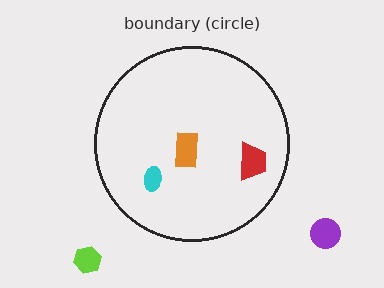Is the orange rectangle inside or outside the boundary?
Inside.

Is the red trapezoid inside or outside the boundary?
Inside.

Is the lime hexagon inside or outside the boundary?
Outside.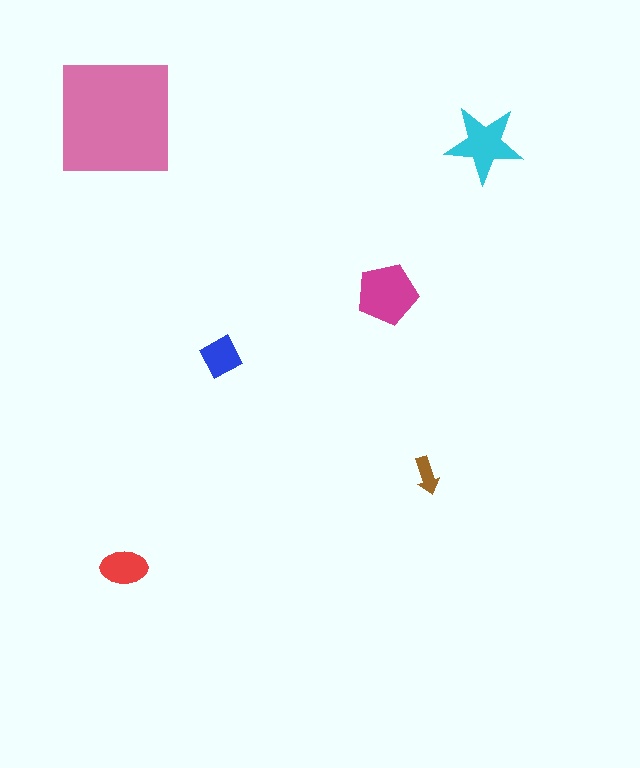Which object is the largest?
The pink square.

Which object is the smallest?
The brown arrow.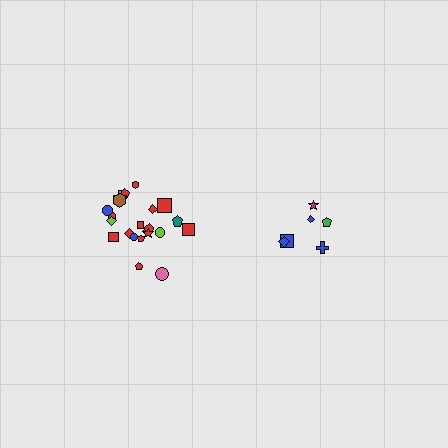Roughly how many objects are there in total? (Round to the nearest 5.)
Roughly 30 objects in total.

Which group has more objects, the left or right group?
The left group.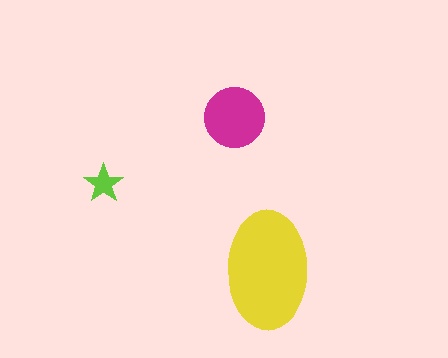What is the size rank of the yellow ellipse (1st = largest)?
1st.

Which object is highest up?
The magenta circle is topmost.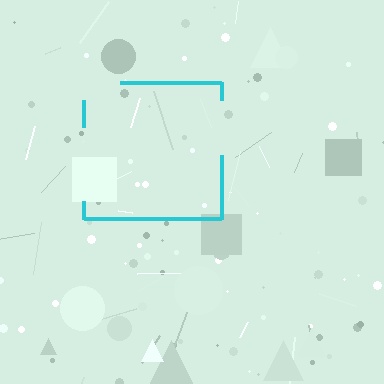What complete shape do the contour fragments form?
The contour fragments form a square.